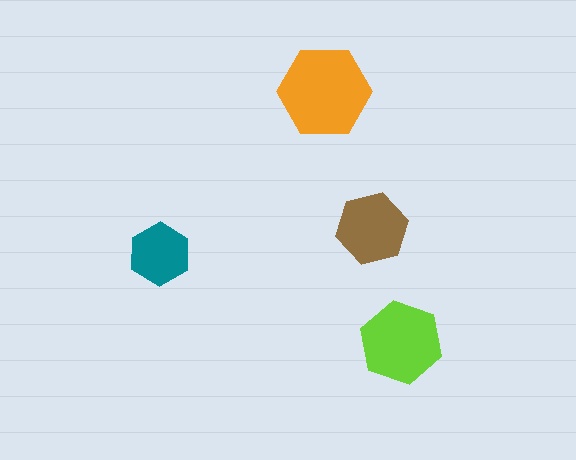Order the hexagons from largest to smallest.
the orange one, the lime one, the brown one, the teal one.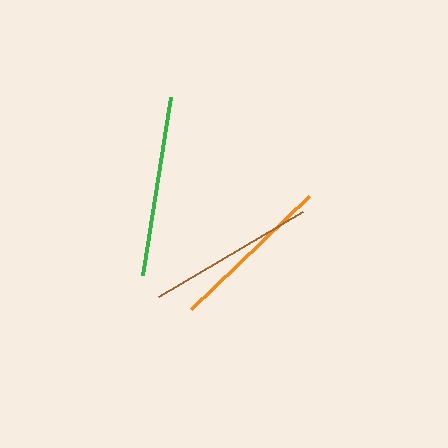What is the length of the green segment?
The green segment is approximately 180 pixels long.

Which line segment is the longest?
The green line is the longest at approximately 180 pixels.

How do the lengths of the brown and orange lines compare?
The brown and orange lines are approximately the same length.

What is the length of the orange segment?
The orange segment is approximately 163 pixels long.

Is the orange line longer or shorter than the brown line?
The brown line is longer than the orange line.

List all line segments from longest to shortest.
From longest to shortest: green, brown, orange.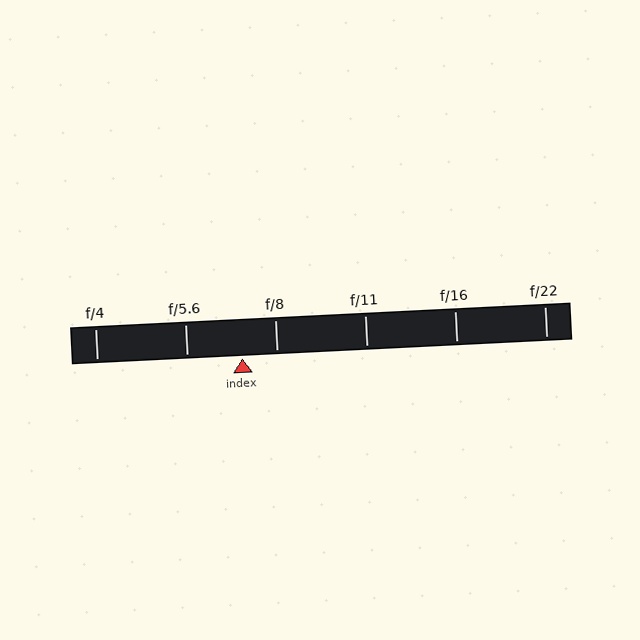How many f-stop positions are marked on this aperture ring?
There are 6 f-stop positions marked.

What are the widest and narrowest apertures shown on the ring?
The widest aperture shown is f/4 and the narrowest is f/22.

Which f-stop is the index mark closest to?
The index mark is closest to f/8.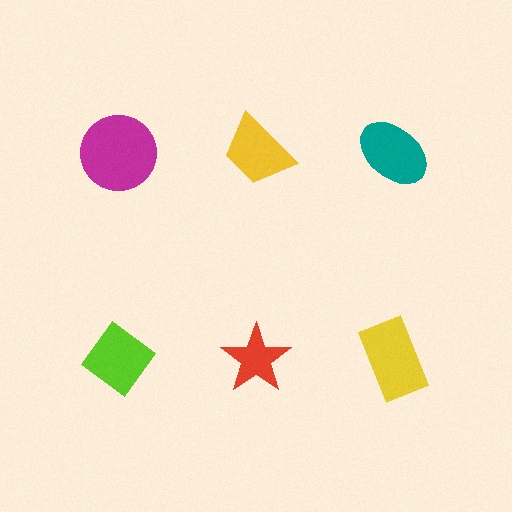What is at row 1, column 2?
A yellow trapezoid.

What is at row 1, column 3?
A teal ellipse.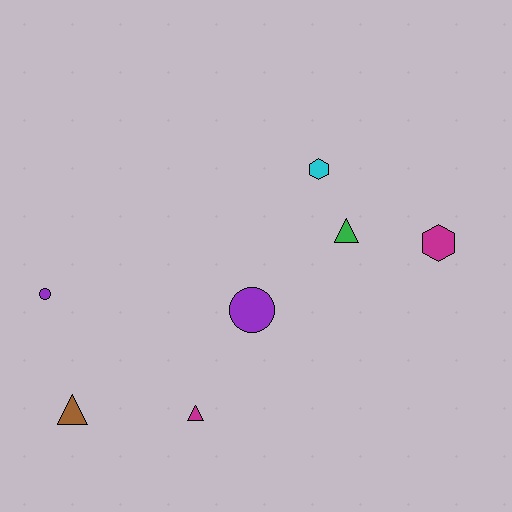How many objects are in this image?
There are 7 objects.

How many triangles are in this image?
There are 3 triangles.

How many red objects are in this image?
There are no red objects.